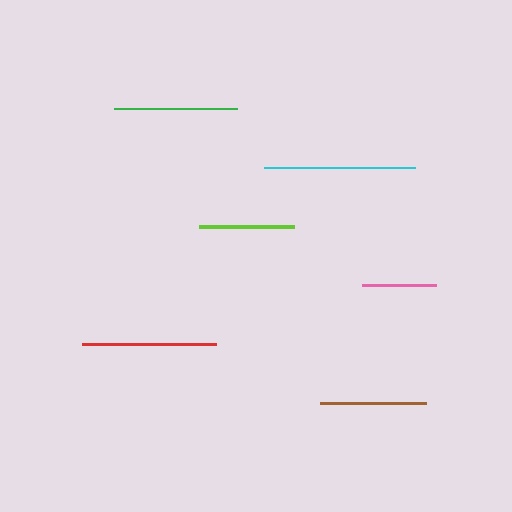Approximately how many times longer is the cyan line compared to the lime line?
The cyan line is approximately 1.6 times the length of the lime line.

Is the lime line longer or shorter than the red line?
The red line is longer than the lime line.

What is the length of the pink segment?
The pink segment is approximately 74 pixels long.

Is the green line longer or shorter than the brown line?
The green line is longer than the brown line.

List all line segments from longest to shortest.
From longest to shortest: cyan, red, green, brown, lime, pink.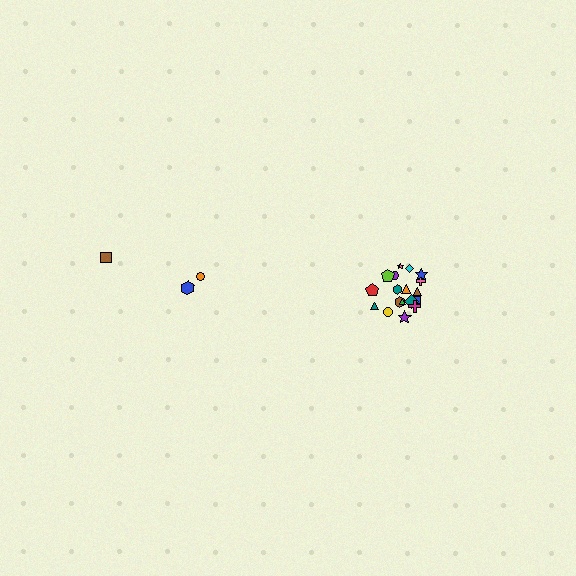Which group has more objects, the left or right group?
The right group.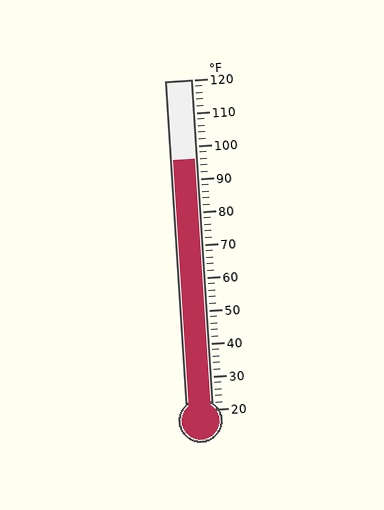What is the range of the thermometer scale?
The thermometer scale ranges from 20°F to 120°F.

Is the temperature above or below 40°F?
The temperature is above 40°F.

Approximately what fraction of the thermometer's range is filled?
The thermometer is filled to approximately 75% of its range.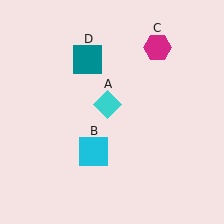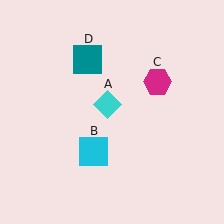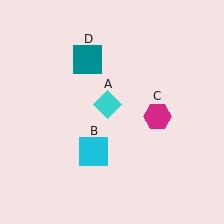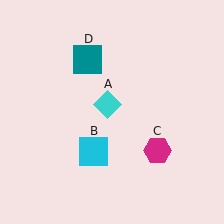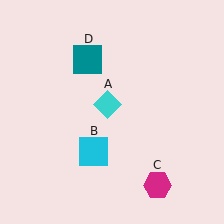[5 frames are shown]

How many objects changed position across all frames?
1 object changed position: magenta hexagon (object C).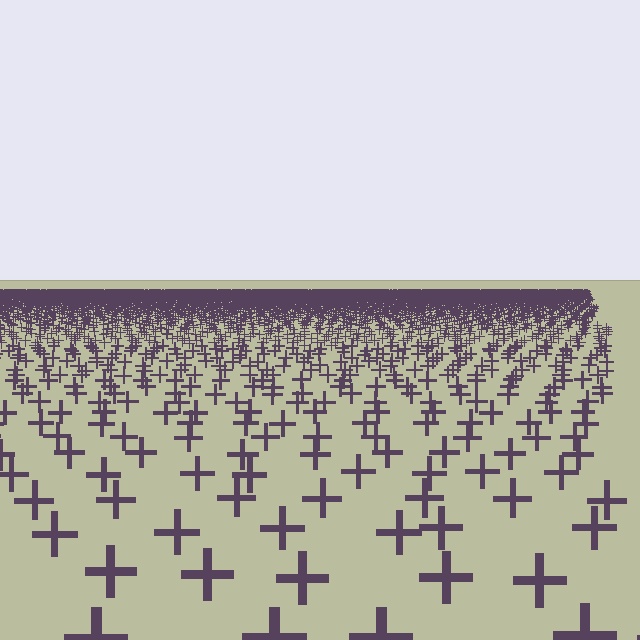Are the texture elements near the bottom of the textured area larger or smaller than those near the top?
Larger. Near the bottom, elements are closer to the viewer and appear at a bigger on-screen size.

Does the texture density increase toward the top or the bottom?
Density increases toward the top.